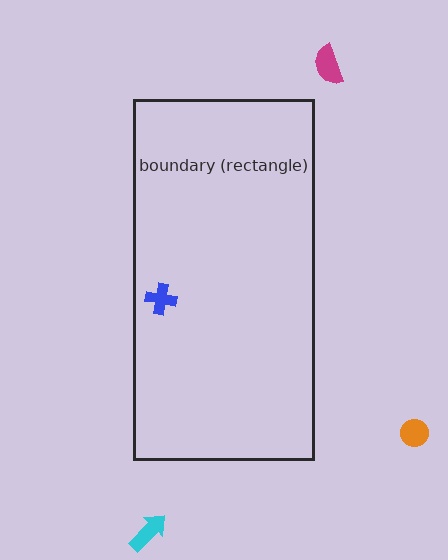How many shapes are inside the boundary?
1 inside, 3 outside.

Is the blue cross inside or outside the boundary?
Inside.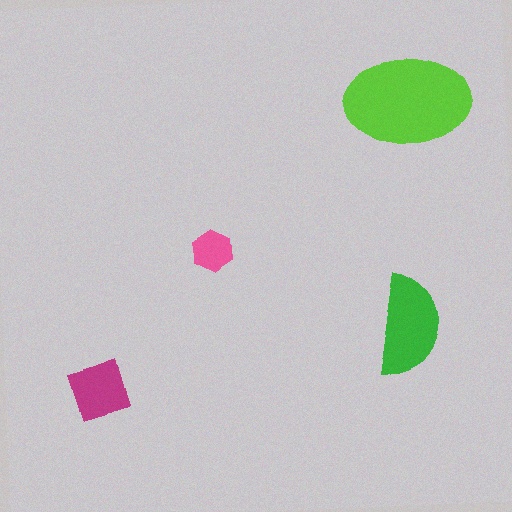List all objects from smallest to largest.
The pink hexagon, the magenta square, the green semicircle, the lime ellipse.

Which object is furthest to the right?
The lime ellipse is rightmost.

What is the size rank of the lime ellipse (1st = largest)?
1st.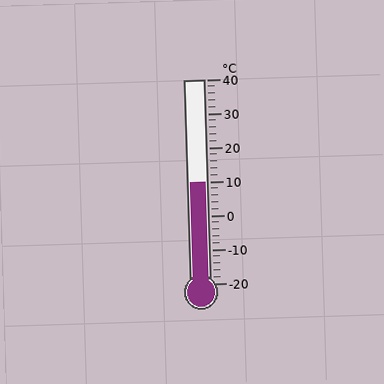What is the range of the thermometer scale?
The thermometer scale ranges from -20°C to 40°C.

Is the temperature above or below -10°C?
The temperature is above -10°C.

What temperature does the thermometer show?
The thermometer shows approximately 10°C.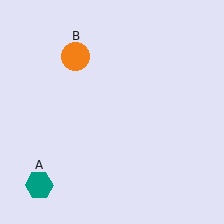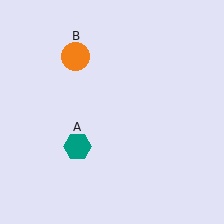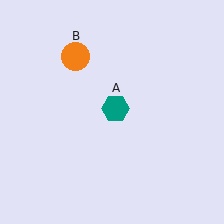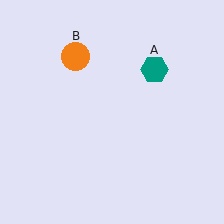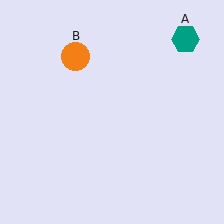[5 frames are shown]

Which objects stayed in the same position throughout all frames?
Orange circle (object B) remained stationary.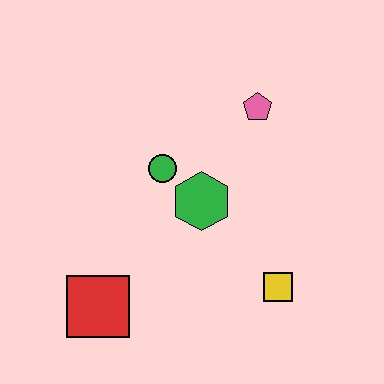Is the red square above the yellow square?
No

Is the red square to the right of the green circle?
No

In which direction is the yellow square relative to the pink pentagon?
The yellow square is below the pink pentagon.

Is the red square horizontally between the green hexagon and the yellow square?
No